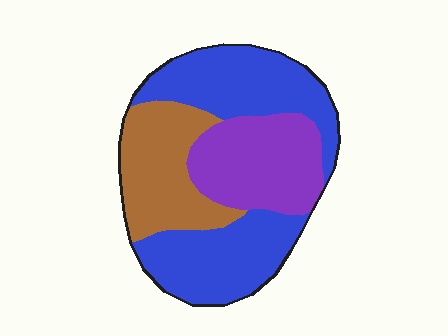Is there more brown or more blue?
Blue.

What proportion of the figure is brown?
Brown covers 24% of the figure.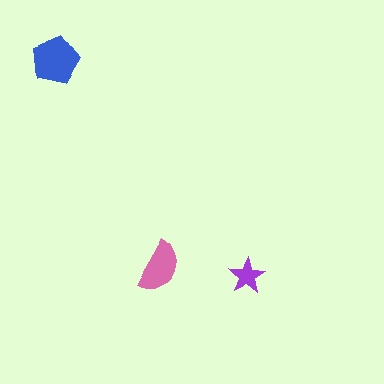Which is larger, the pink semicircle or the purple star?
The pink semicircle.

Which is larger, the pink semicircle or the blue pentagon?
The blue pentagon.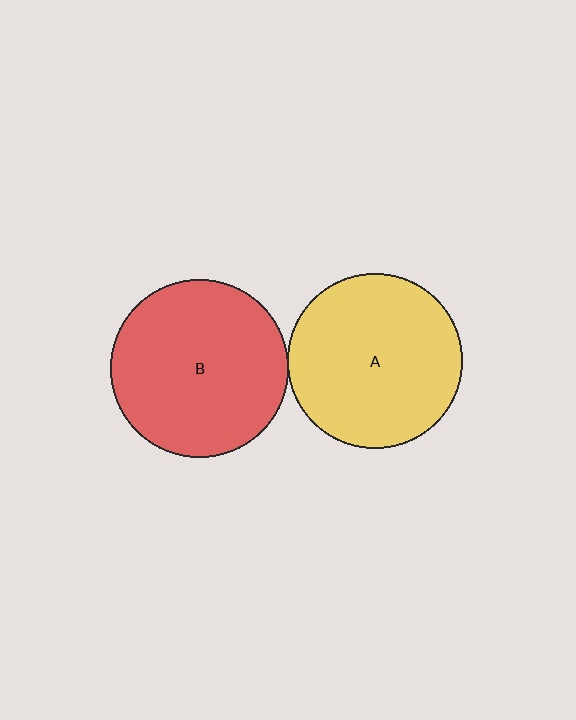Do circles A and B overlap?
Yes.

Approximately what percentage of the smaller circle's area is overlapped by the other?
Approximately 5%.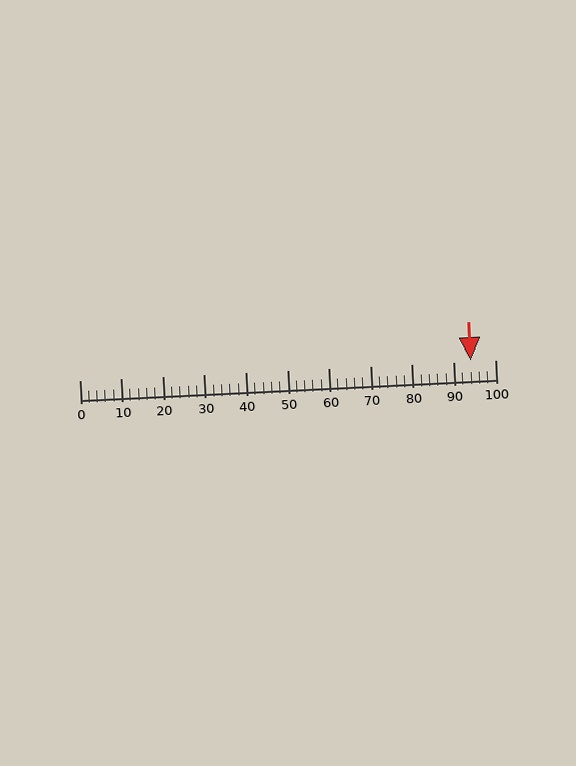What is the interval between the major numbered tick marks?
The major tick marks are spaced 10 units apart.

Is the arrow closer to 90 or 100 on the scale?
The arrow is closer to 90.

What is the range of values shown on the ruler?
The ruler shows values from 0 to 100.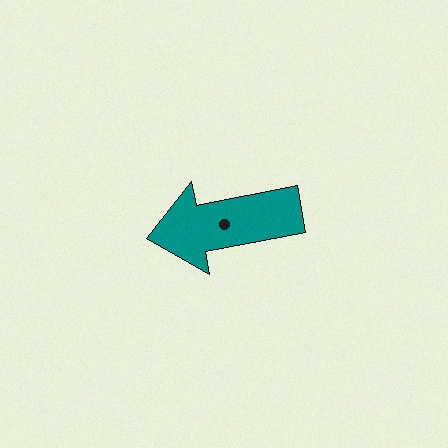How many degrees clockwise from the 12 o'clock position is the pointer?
Approximately 259 degrees.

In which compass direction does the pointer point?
West.